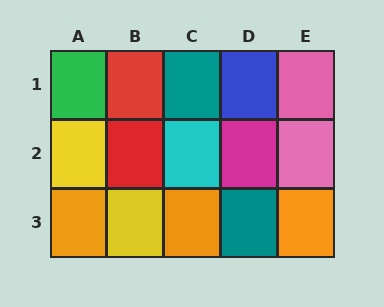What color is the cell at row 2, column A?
Yellow.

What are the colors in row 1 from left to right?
Green, red, teal, blue, pink.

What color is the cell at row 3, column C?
Orange.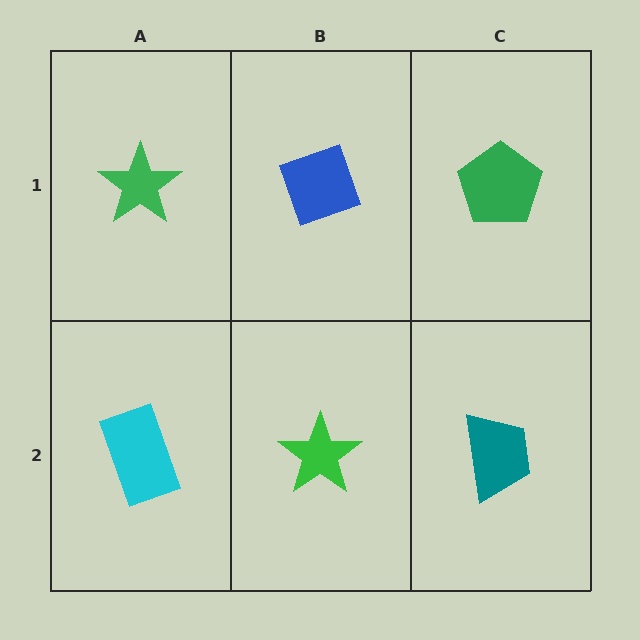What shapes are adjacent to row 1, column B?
A green star (row 2, column B), a green star (row 1, column A), a green pentagon (row 1, column C).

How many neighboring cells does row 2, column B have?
3.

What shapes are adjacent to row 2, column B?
A blue diamond (row 1, column B), a cyan rectangle (row 2, column A), a teal trapezoid (row 2, column C).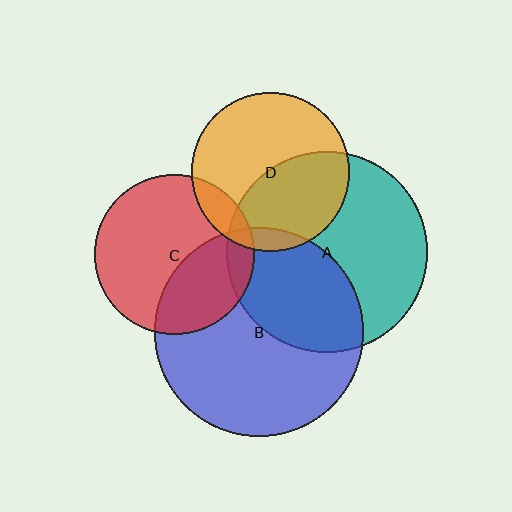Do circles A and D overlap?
Yes.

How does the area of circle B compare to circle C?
Approximately 1.7 times.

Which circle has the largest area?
Circle B (blue).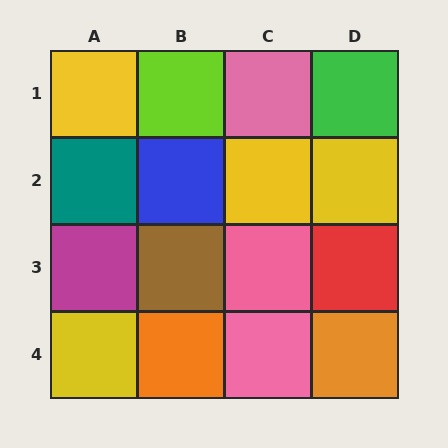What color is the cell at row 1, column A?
Yellow.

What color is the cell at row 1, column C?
Pink.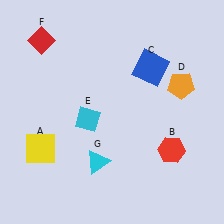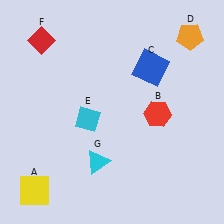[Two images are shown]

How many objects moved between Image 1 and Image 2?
3 objects moved between the two images.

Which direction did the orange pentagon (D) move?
The orange pentagon (D) moved up.